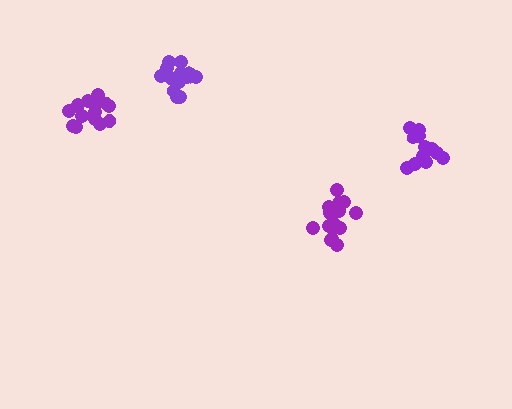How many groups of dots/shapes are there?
There are 4 groups.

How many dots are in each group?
Group 1: 15 dots, Group 2: 18 dots, Group 3: 16 dots, Group 4: 13 dots (62 total).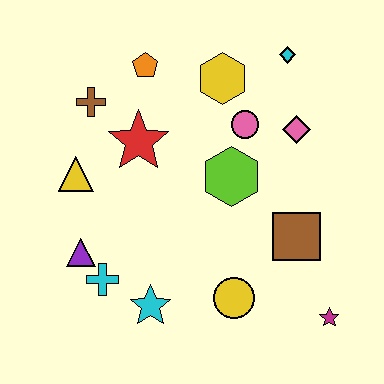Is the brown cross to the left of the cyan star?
Yes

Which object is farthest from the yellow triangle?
The magenta star is farthest from the yellow triangle.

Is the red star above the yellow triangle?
Yes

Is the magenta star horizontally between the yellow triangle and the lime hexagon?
No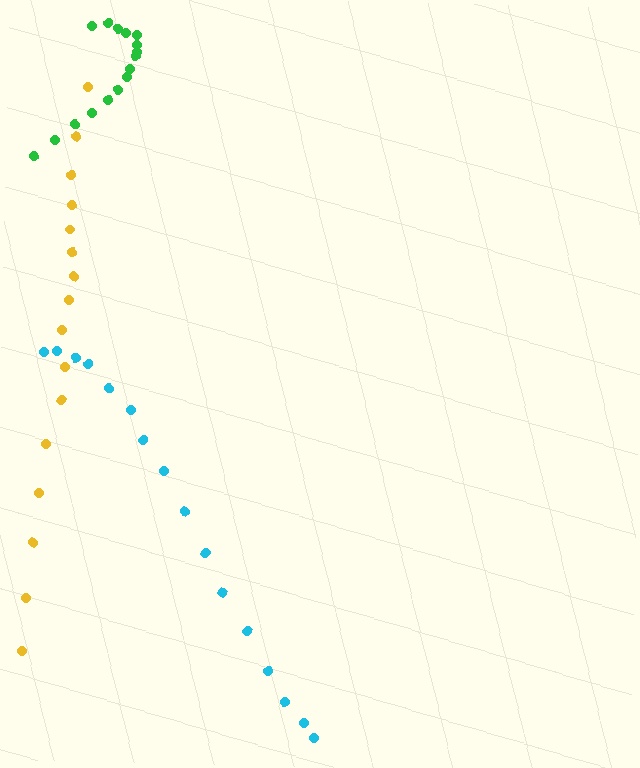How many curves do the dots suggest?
There are 3 distinct paths.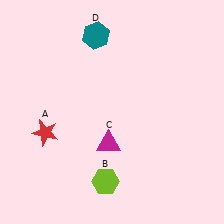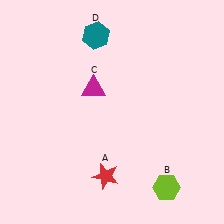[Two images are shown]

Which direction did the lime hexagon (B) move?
The lime hexagon (B) moved right.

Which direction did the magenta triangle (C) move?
The magenta triangle (C) moved up.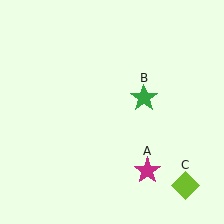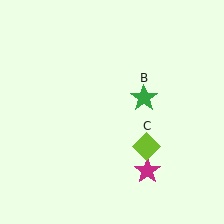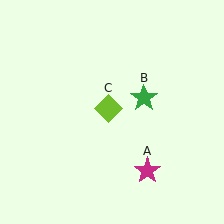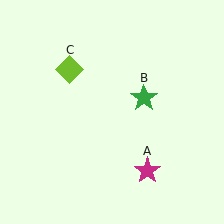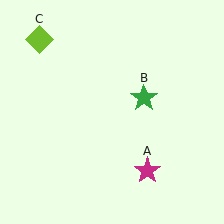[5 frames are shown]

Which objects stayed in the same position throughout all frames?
Magenta star (object A) and green star (object B) remained stationary.